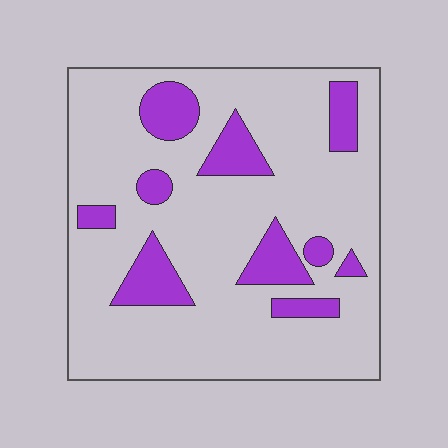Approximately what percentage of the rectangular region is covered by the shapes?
Approximately 20%.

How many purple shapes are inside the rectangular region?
10.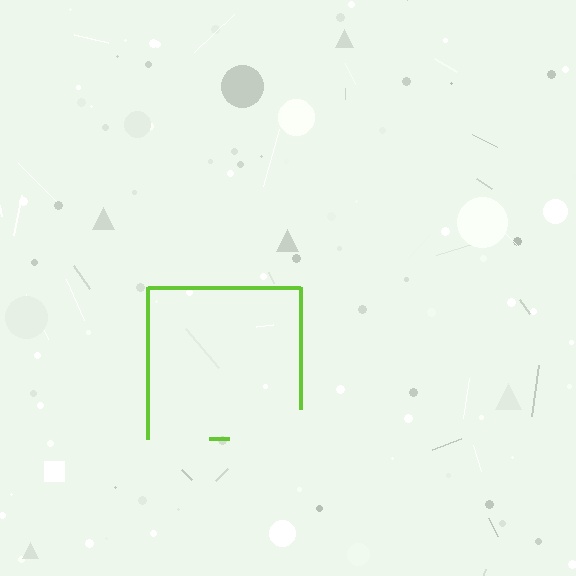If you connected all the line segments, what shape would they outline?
They would outline a square.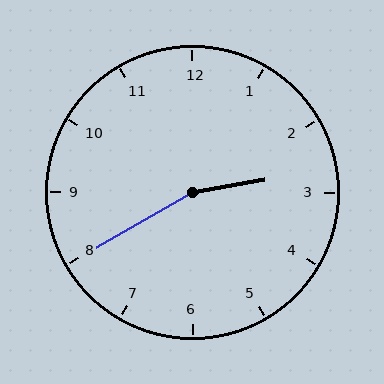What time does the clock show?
2:40.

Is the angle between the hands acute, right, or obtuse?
It is obtuse.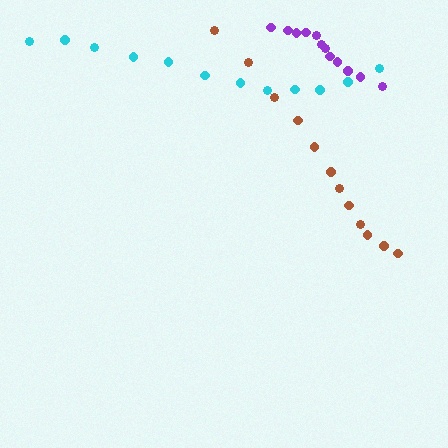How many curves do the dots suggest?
There are 3 distinct paths.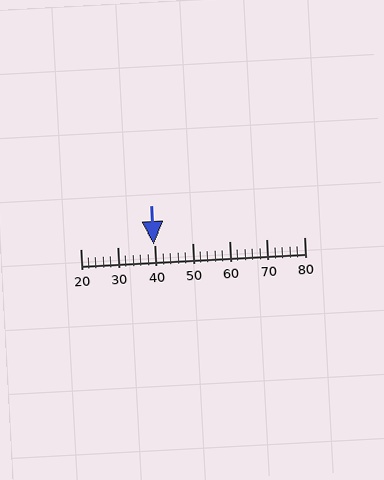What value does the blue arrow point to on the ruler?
The blue arrow points to approximately 40.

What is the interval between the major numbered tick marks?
The major tick marks are spaced 10 units apart.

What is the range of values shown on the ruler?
The ruler shows values from 20 to 80.